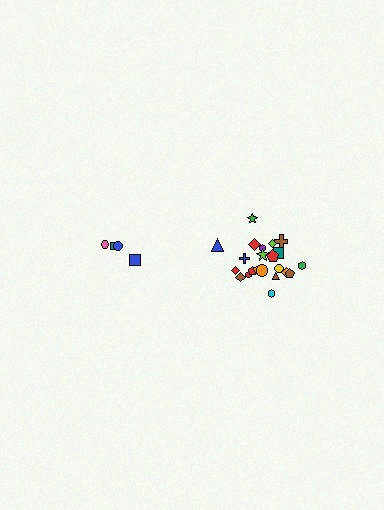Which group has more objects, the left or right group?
The right group.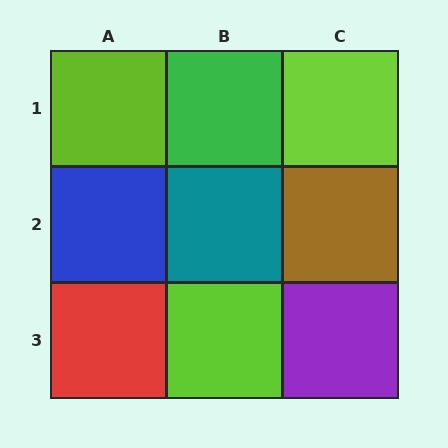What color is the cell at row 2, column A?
Blue.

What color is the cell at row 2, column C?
Brown.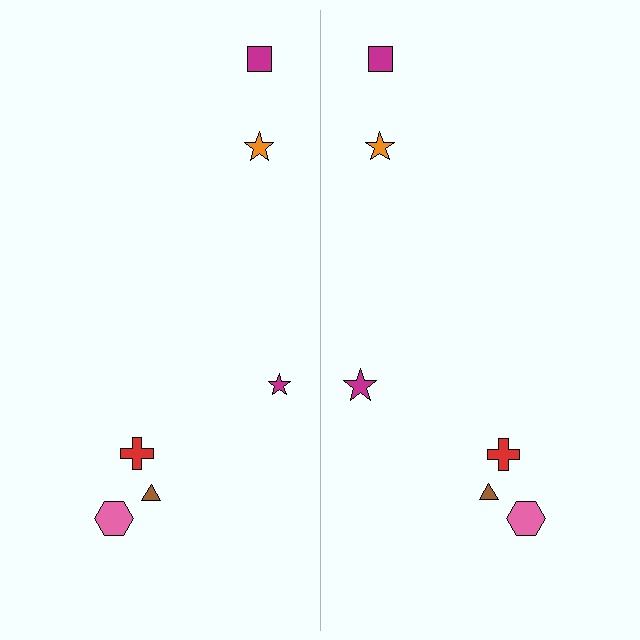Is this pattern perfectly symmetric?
No, the pattern is not perfectly symmetric. The magenta star on the right side has a different size than its mirror counterpart.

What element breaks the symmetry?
The magenta star on the right side has a different size than its mirror counterpart.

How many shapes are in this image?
There are 12 shapes in this image.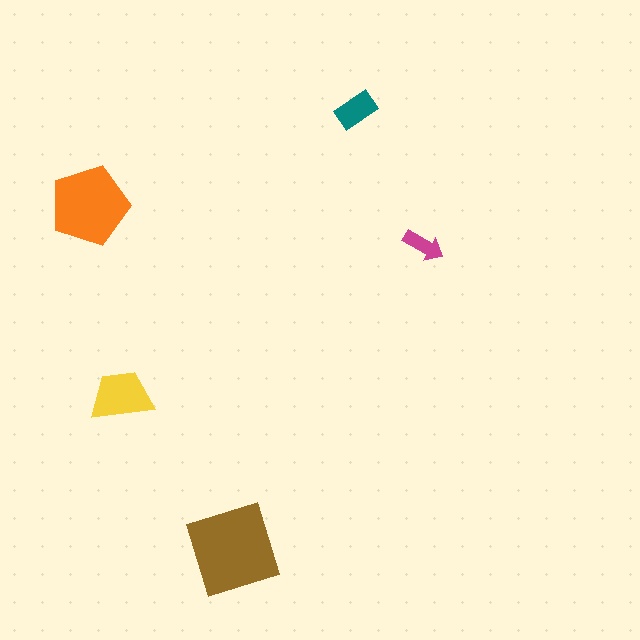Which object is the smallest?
The magenta arrow.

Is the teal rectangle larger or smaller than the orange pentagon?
Smaller.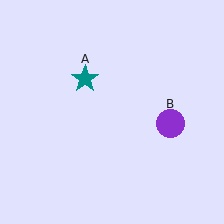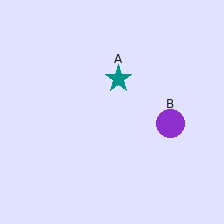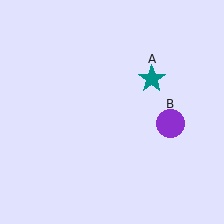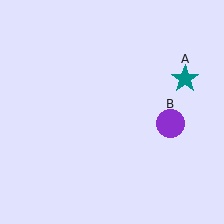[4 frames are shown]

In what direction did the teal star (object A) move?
The teal star (object A) moved right.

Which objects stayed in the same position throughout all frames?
Purple circle (object B) remained stationary.